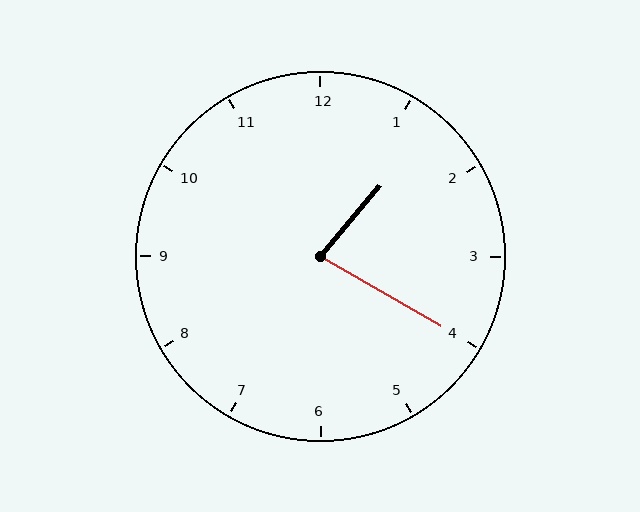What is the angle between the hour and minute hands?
Approximately 80 degrees.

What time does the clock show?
1:20.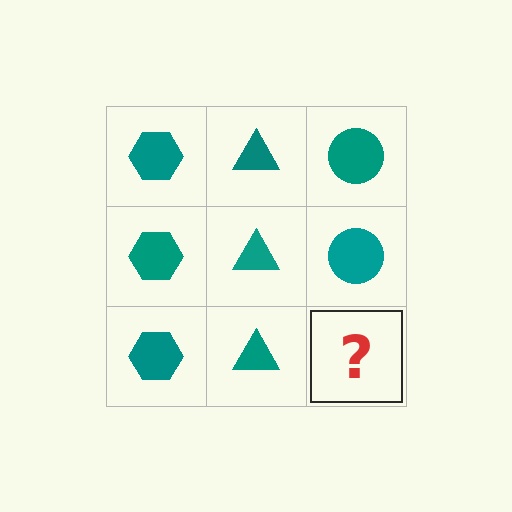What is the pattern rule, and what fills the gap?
The rule is that each column has a consistent shape. The gap should be filled with a teal circle.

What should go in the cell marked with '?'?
The missing cell should contain a teal circle.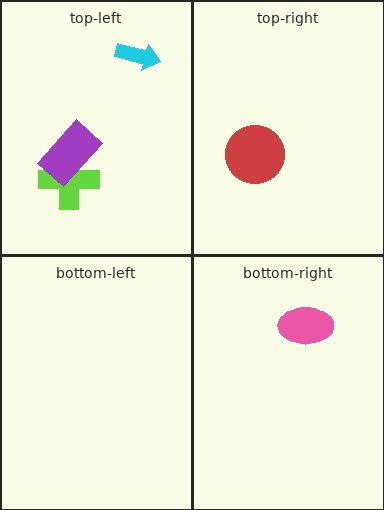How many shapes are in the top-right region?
1.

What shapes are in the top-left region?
The cyan arrow, the lime cross, the purple rectangle.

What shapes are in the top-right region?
The red circle.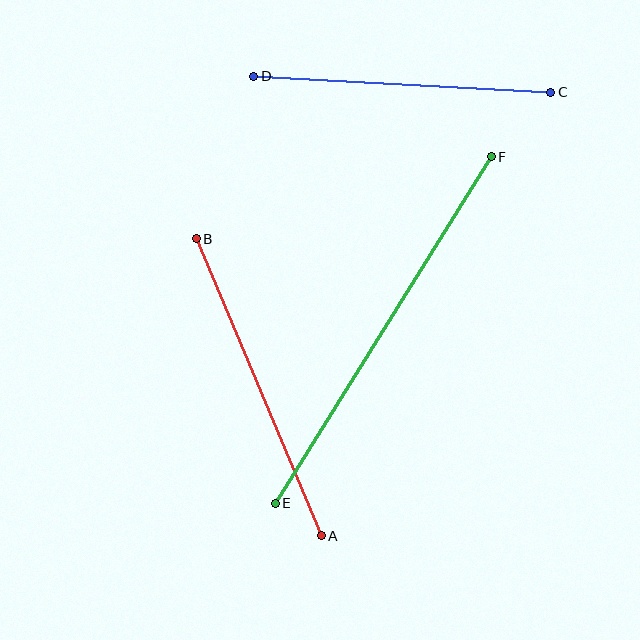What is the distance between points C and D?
The distance is approximately 298 pixels.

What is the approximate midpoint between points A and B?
The midpoint is at approximately (259, 387) pixels.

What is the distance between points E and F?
The distance is approximately 408 pixels.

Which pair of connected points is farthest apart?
Points E and F are farthest apart.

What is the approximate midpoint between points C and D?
The midpoint is at approximately (402, 84) pixels.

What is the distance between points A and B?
The distance is approximately 322 pixels.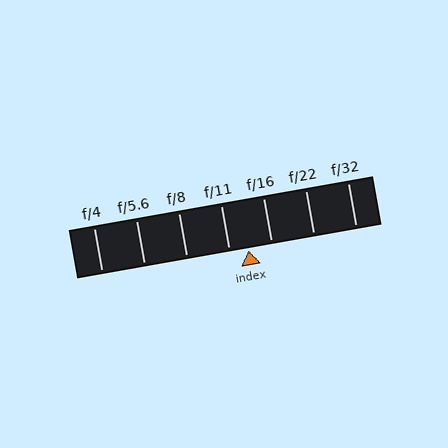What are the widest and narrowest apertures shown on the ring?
The widest aperture shown is f/4 and the narrowest is f/32.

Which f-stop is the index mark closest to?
The index mark is closest to f/11.